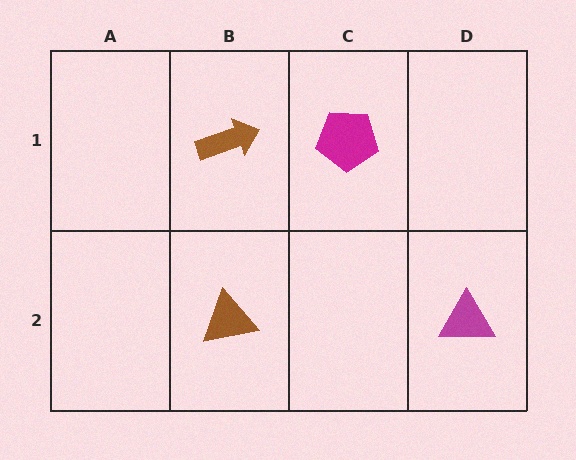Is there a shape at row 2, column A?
No, that cell is empty.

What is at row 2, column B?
A brown triangle.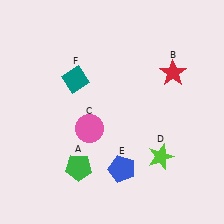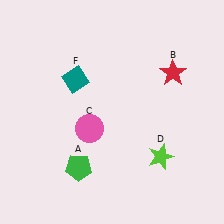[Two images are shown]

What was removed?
The blue pentagon (E) was removed in Image 2.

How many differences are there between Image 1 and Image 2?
There is 1 difference between the two images.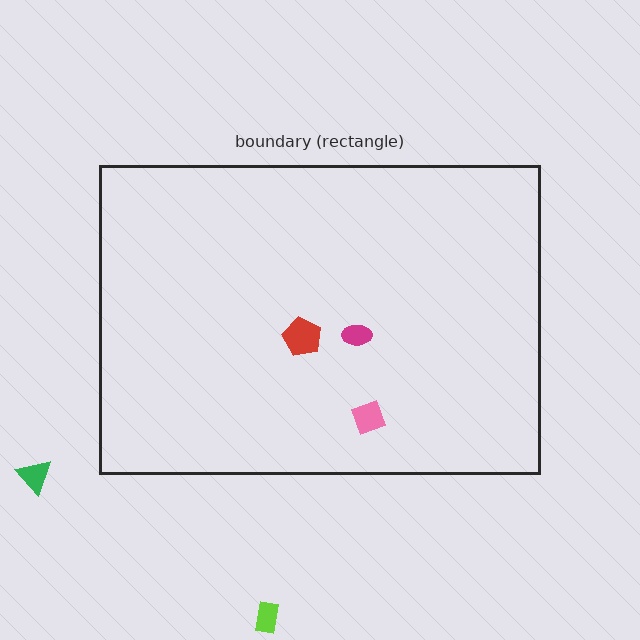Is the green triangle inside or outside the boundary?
Outside.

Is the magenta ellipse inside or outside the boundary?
Inside.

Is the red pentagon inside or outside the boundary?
Inside.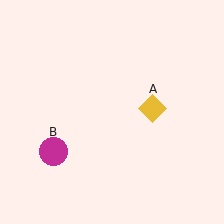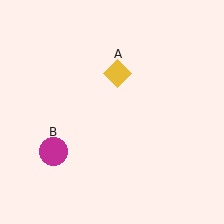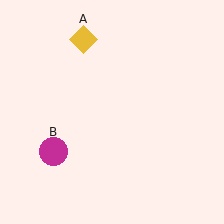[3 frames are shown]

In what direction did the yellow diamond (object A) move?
The yellow diamond (object A) moved up and to the left.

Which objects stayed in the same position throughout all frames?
Magenta circle (object B) remained stationary.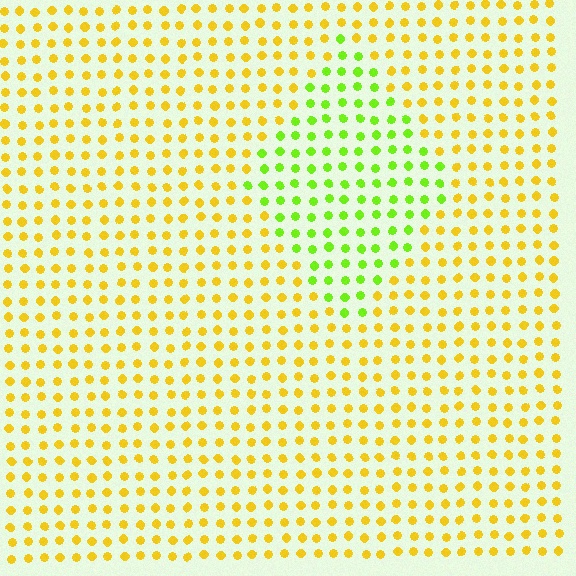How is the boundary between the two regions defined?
The boundary is defined purely by a slight shift in hue (about 47 degrees). Spacing, size, and orientation are identical on both sides.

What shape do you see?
I see a diamond.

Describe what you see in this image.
The image is filled with small yellow elements in a uniform arrangement. A diamond-shaped region is visible where the elements are tinted to a slightly different hue, forming a subtle color boundary.